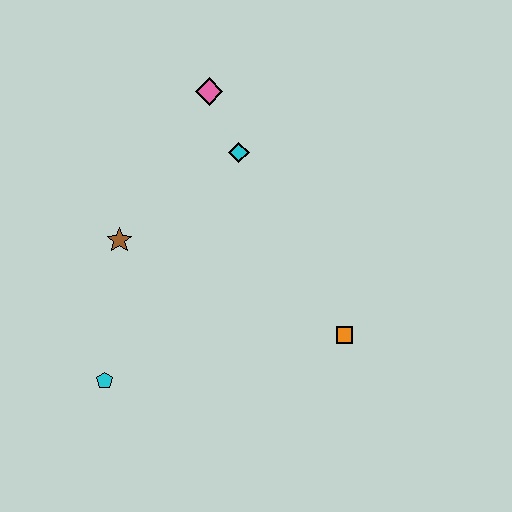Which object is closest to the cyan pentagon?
The brown star is closest to the cyan pentagon.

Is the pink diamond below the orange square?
No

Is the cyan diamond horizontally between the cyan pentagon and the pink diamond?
No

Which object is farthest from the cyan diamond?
The cyan pentagon is farthest from the cyan diamond.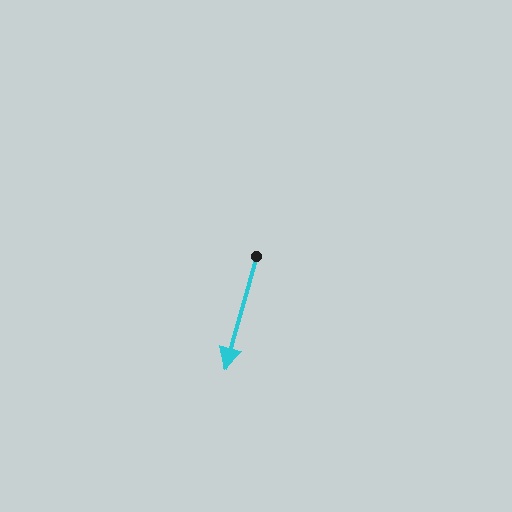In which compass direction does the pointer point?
South.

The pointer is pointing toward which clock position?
Roughly 7 o'clock.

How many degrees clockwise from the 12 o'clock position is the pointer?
Approximately 195 degrees.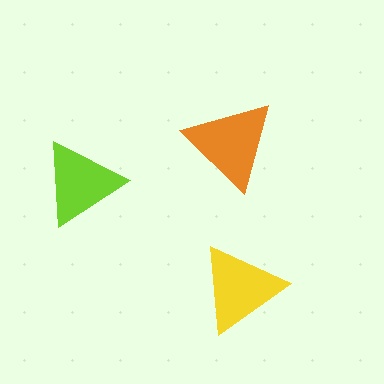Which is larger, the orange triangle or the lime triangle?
The orange one.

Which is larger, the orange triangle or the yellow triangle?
The orange one.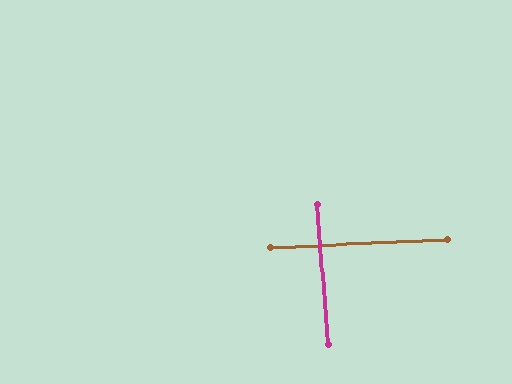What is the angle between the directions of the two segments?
Approximately 88 degrees.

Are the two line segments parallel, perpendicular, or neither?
Perpendicular — they meet at approximately 88°.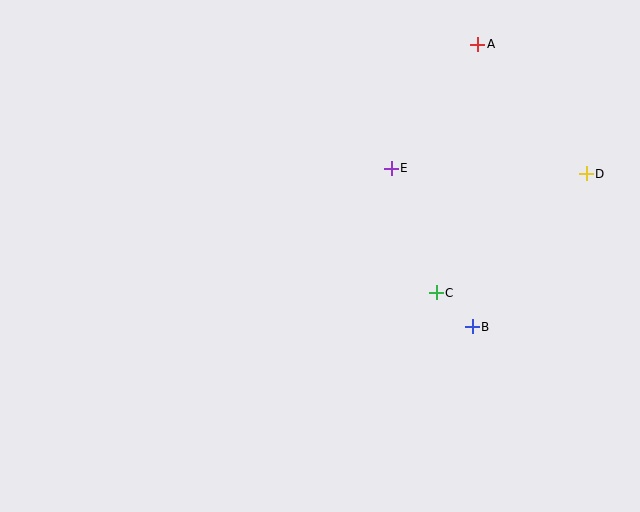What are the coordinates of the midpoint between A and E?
The midpoint between A and E is at (435, 106).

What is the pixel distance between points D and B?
The distance between D and B is 191 pixels.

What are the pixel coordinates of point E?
Point E is at (391, 168).